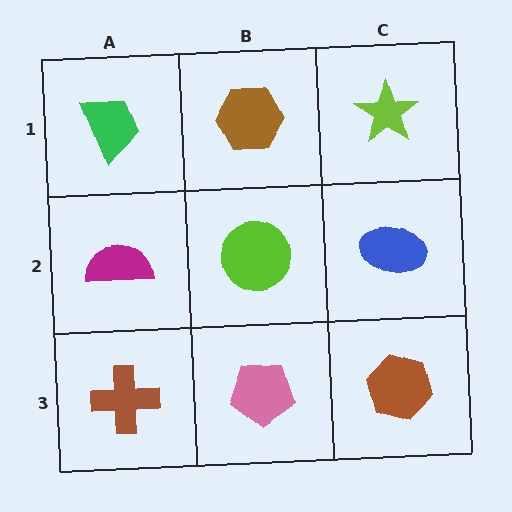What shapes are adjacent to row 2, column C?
A lime star (row 1, column C), a brown hexagon (row 3, column C), a lime circle (row 2, column B).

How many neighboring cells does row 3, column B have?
3.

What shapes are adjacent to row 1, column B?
A lime circle (row 2, column B), a green trapezoid (row 1, column A), a lime star (row 1, column C).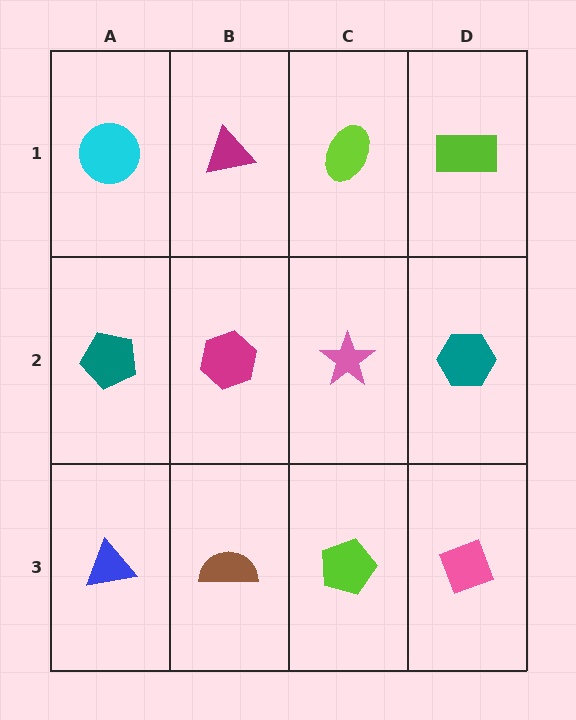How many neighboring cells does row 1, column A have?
2.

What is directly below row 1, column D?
A teal hexagon.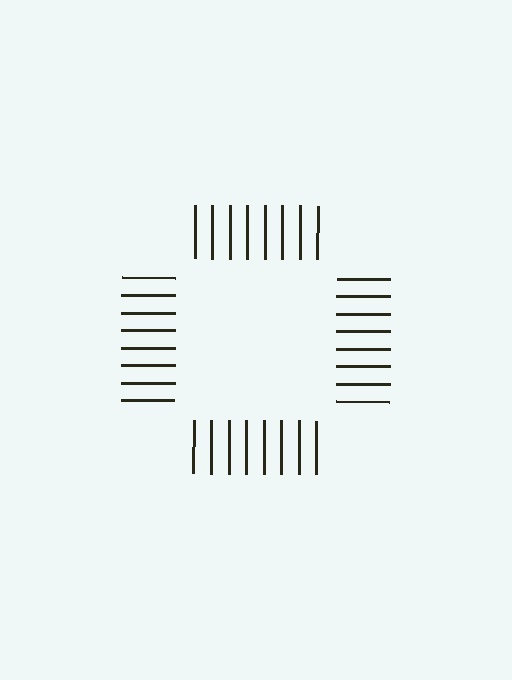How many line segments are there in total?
32 — 8 along each of the 4 edges.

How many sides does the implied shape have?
4 sides — the line-ends trace a square.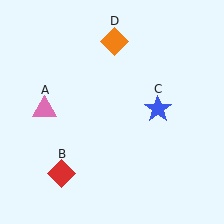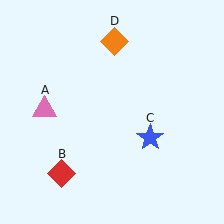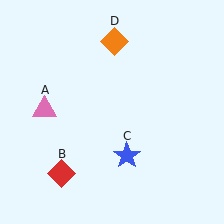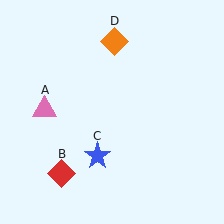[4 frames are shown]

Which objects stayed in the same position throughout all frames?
Pink triangle (object A) and red diamond (object B) and orange diamond (object D) remained stationary.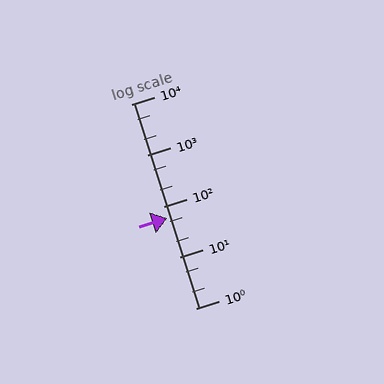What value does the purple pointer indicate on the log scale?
The pointer indicates approximately 59.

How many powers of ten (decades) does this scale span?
The scale spans 4 decades, from 1 to 10000.